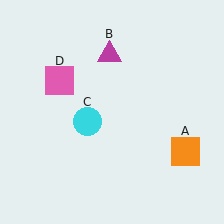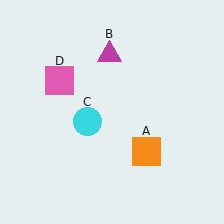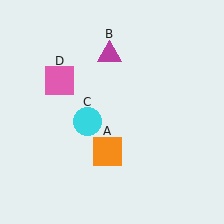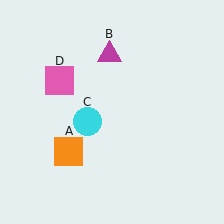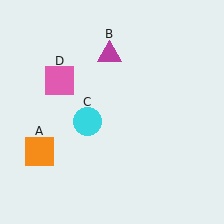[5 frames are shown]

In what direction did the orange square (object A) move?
The orange square (object A) moved left.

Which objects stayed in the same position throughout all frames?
Magenta triangle (object B) and cyan circle (object C) and pink square (object D) remained stationary.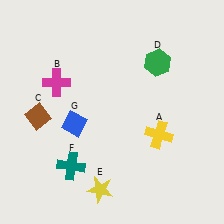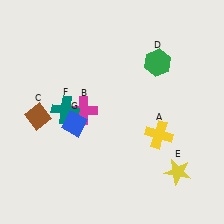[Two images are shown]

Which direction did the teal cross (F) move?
The teal cross (F) moved up.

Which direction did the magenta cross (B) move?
The magenta cross (B) moved down.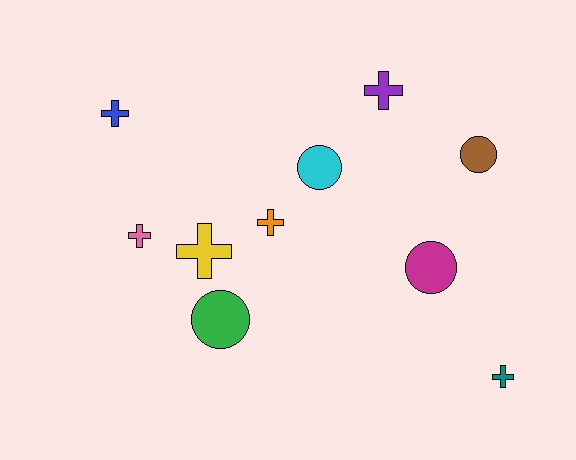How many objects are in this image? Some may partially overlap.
There are 10 objects.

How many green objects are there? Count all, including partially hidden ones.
There is 1 green object.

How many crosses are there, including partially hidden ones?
There are 6 crosses.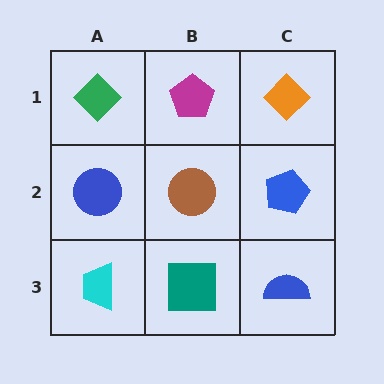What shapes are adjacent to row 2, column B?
A magenta pentagon (row 1, column B), a teal square (row 3, column B), a blue circle (row 2, column A), a blue pentagon (row 2, column C).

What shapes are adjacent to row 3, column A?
A blue circle (row 2, column A), a teal square (row 3, column B).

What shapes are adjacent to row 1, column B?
A brown circle (row 2, column B), a green diamond (row 1, column A), an orange diamond (row 1, column C).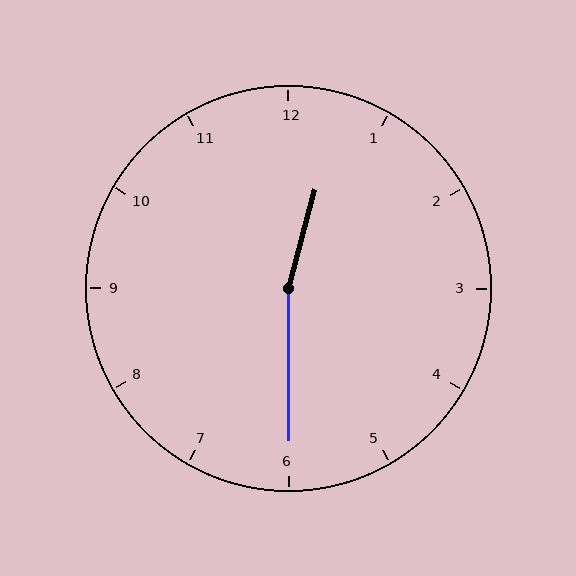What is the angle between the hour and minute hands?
Approximately 165 degrees.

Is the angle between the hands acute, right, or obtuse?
It is obtuse.